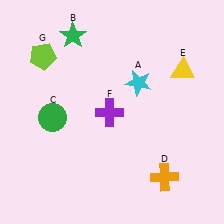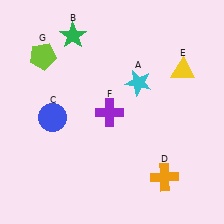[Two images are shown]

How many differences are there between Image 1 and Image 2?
There is 1 difference between the two images.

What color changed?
The circle (C) changed from green in Image 1 to blue in Image 2.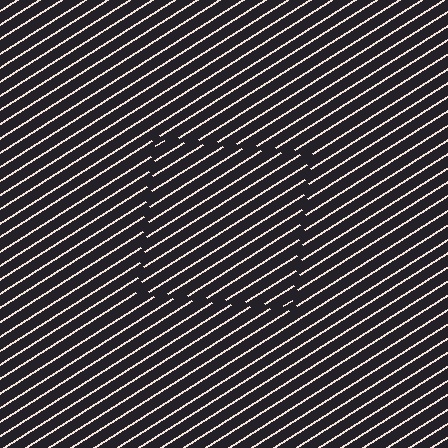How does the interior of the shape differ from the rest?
The interior of the shape contains the same grating, shifted by half a period — the contour is defined by the phase discontinuity where line-ends from the inner and outer gratings abut.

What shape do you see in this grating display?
An illusory square. The interior of the shape contains the same grating, shifted by half a period — the contour is defined by the phase discontinuity where line-ends from the inner and outer gratings abut.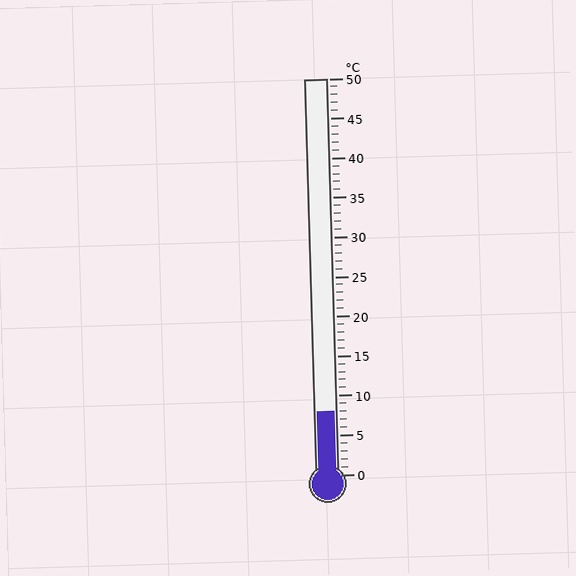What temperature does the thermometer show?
The thermometer shows approximately 8°C.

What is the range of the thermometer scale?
The thermometer scale ranges from 0°C to 50°C.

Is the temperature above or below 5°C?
The temperature is above 5°C.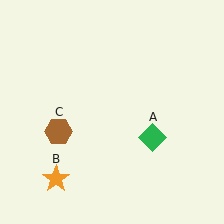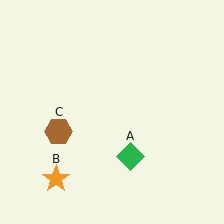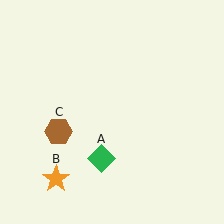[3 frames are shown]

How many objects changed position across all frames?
1 object changed position: green diamond (object A).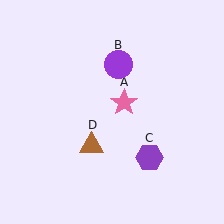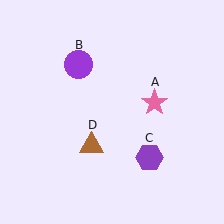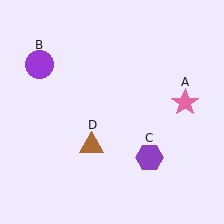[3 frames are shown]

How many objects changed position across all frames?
2 objects changed position: pink star (object A), purple circle (object B).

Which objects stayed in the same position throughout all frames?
Purple hexagon (object C) and brown triangle (object D) remained stationary.